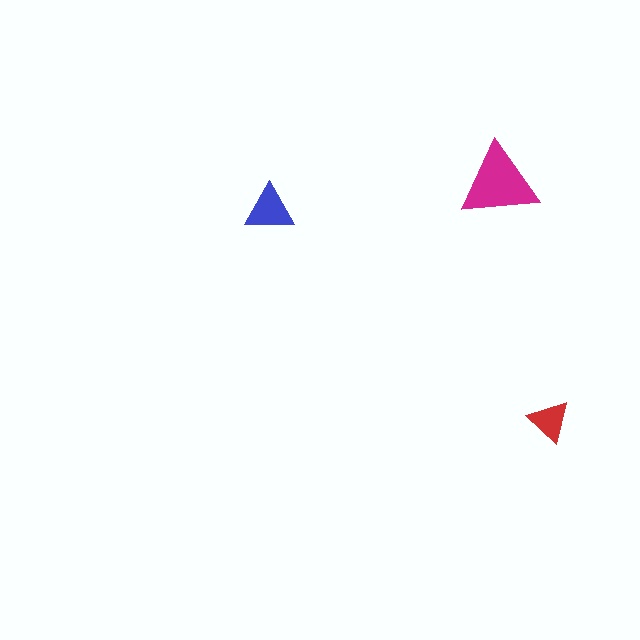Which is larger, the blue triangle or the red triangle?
The blue one.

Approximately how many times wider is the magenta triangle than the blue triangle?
About 1.5 times wider.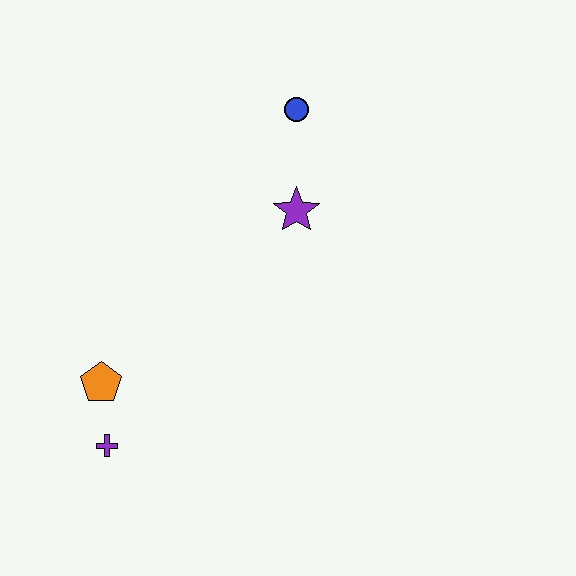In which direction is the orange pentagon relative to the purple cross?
The orange pentagon is above the purple cross.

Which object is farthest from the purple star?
The purple cross is farthest from the purple star.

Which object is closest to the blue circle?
The purple star is closest to the blue circle.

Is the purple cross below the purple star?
Yes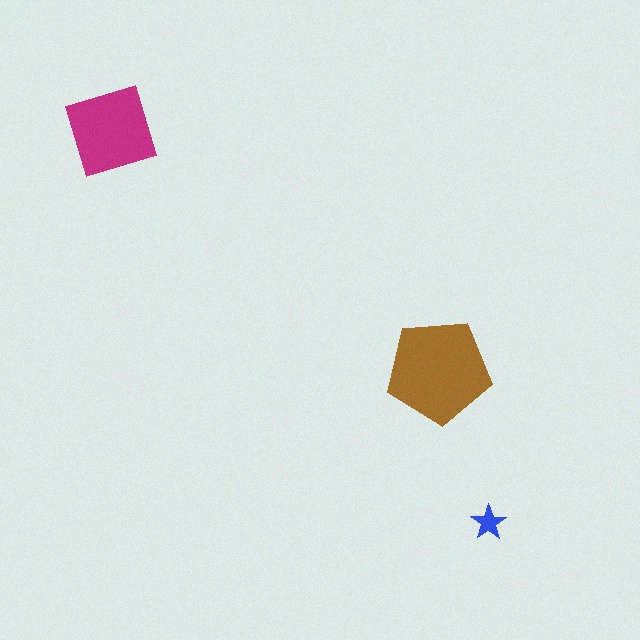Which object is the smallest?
The blue star.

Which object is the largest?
The brown pentagon.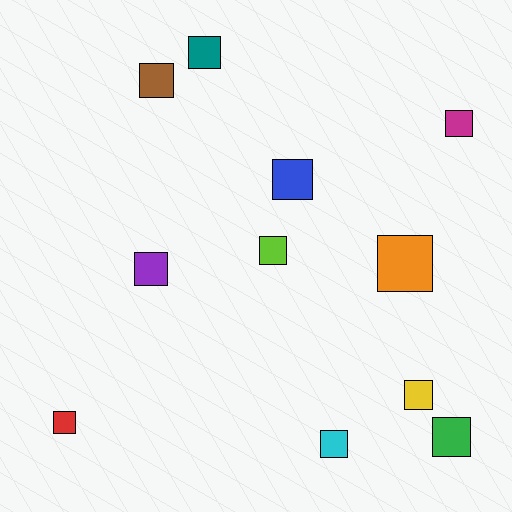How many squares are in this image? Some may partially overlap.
There are 11 squares.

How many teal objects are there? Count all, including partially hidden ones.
There is 1 teal object.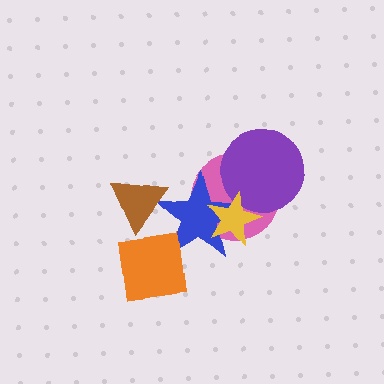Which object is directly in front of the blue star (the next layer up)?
The purple circle is directly in front of the blue star.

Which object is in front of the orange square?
The brown triangle is in front of the orange square.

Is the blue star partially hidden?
Yes, it is partially covered by another shape.